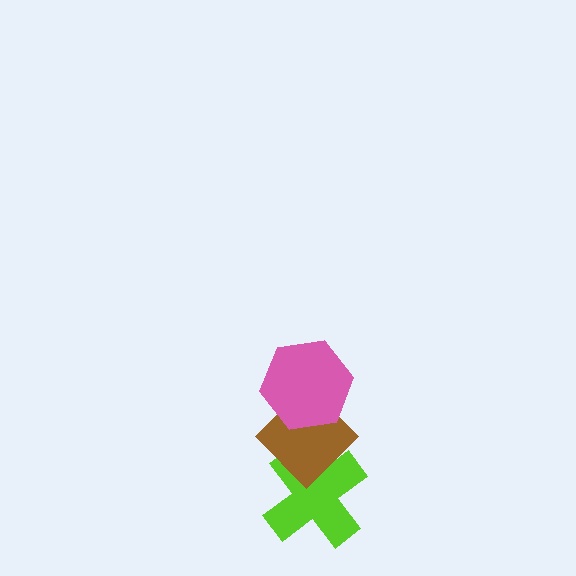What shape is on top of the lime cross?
The brown diamond is on top of the lime cross.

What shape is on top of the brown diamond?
The pink hexagon is on top of the brown diamond.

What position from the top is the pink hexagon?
The pink hexagon is 1st from the top.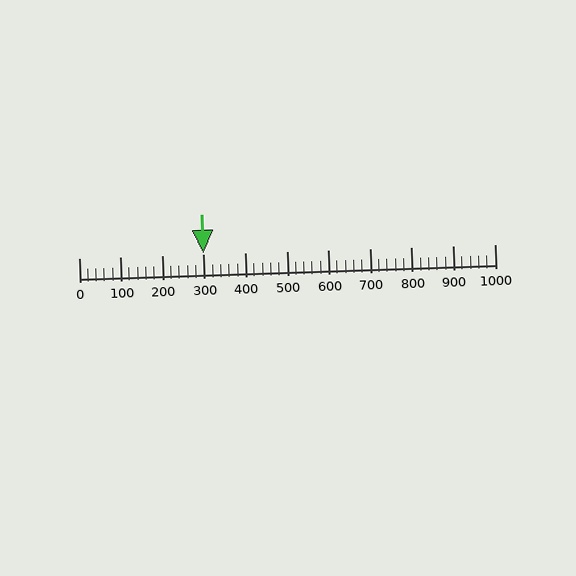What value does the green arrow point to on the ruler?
The green arrow points to approximately 300.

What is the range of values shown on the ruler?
The ruler shows values from 0 to 1000.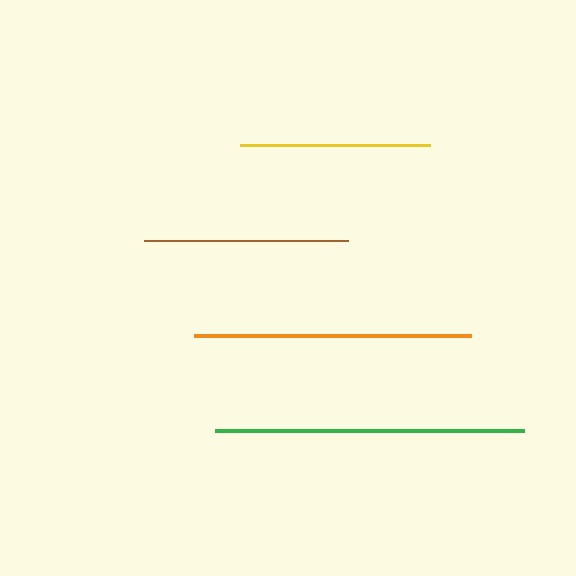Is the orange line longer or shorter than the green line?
The green line is longer than the orange line.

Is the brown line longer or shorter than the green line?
The green line is longer than the brown line.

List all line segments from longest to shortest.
From longest to shortest: green, orange, brown, yellow.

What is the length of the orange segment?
The orange segment is approximately 277 pixels long.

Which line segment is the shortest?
The yellow line is the shortest at approximately 190 pixels.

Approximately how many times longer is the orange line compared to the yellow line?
The orange line is approximately 1.5 times the length of the yellow line.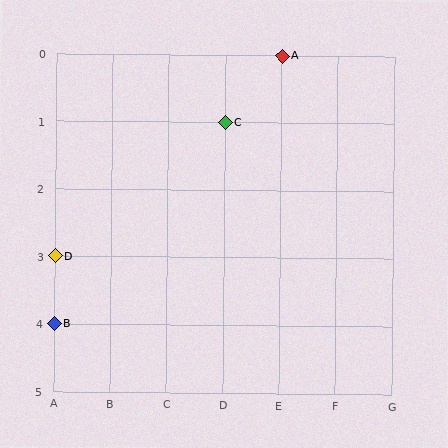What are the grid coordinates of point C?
Point C is at grid coordinates (D, 1).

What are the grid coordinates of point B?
Point B is at grid coordinates (A, 4).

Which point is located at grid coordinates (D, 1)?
Point C is at (D, 1).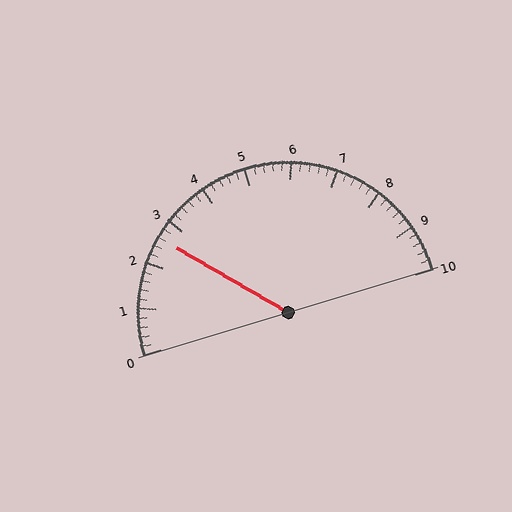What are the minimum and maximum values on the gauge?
The gauge ranges from 0 to 10.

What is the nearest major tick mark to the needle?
The nearest major tick mark is 3.